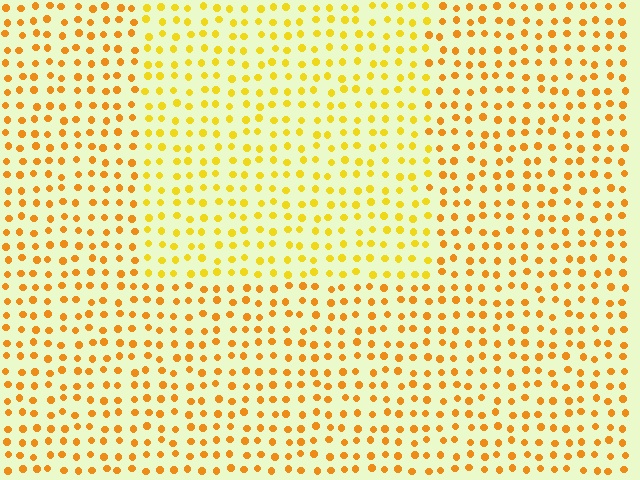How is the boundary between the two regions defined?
The boundary is defined purely by a slight shift in hue (about 22 degrees). Spacing, size, and orientation are identical on both sides.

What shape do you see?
I see a rectangle.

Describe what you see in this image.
The image is filled with small orange elements in a uniform arrangement. A rectangle-shaped region is visible where the elements are tinted to a slightly different hue, forming a subtle color boundary.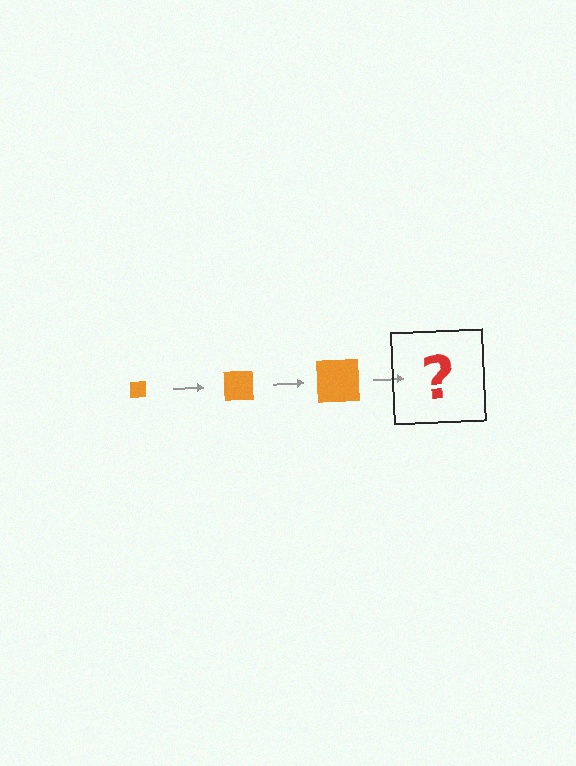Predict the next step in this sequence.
The next step is an orange square, larger than the previous one.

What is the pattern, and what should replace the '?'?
The pattern is that the square gets progressively larger each step. The '?' should be an orange square, larger than the previous one.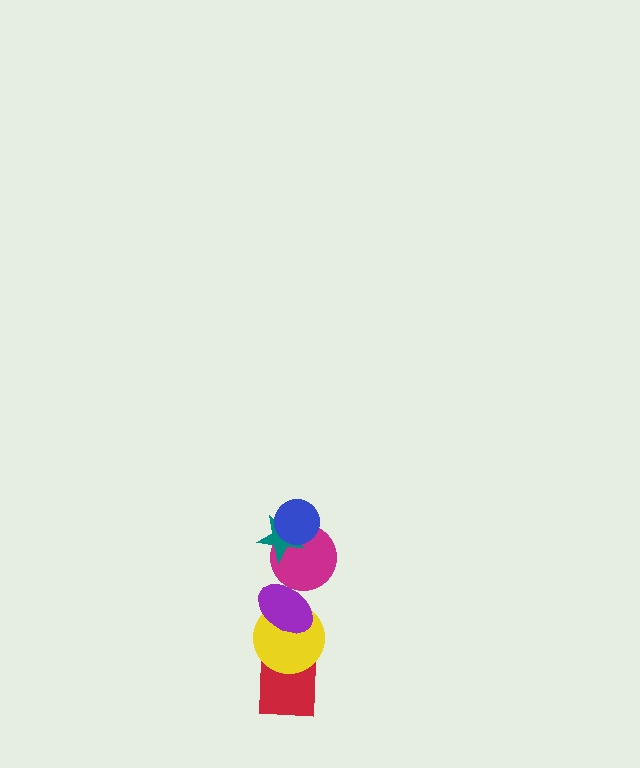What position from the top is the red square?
The red square is 6th from the top.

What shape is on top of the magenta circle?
The teal star is on top of the magenta circle.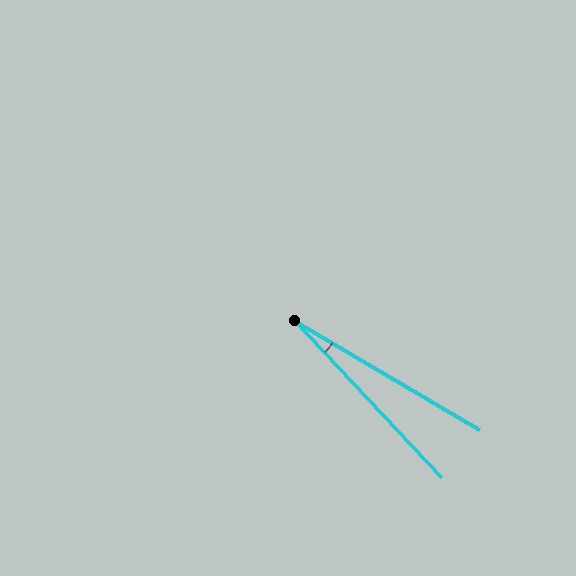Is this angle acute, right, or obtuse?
It is acute.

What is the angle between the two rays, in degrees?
Approximately 16 degrees.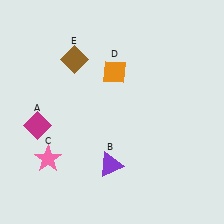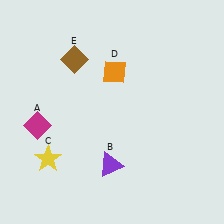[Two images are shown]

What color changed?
The star (C) changed from pink in Image 1 to yellow in Image 2.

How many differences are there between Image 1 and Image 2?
There is 1 difference between the two images.